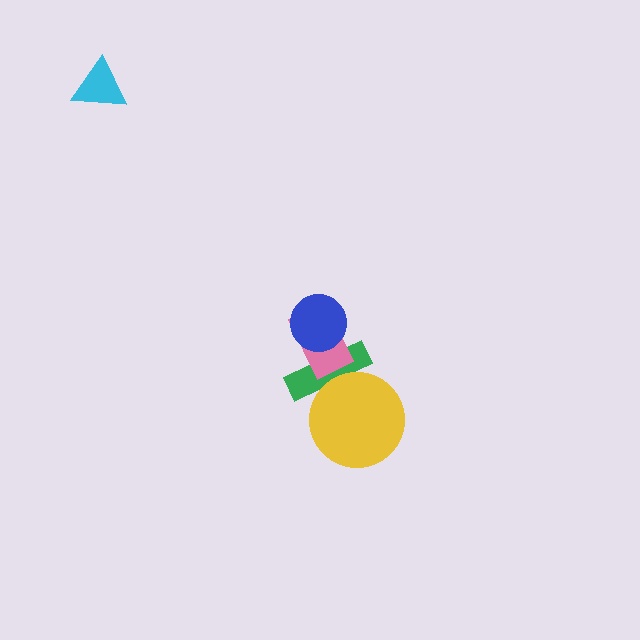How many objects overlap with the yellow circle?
1 object overlaps with the yellow circle.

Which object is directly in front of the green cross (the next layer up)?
The yellow circle is directly in front of the green cross.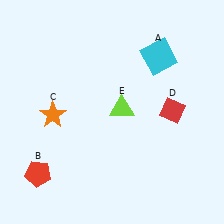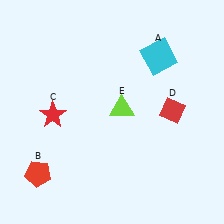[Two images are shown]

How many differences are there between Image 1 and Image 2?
There is 1 difference between the two images.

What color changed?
The star (C) changed from orange in Image 1 to red in Image 2.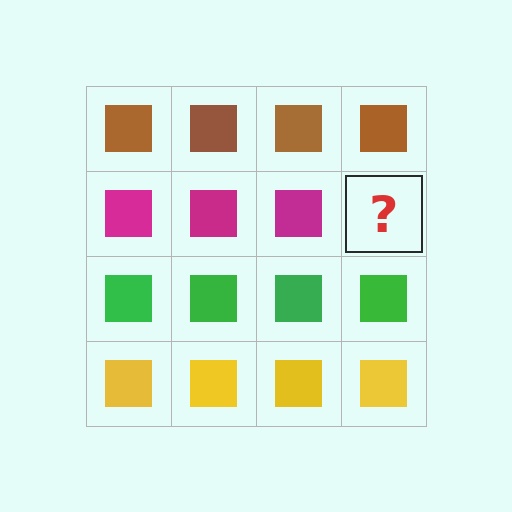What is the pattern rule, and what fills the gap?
The rule is that each row has a consistent color. The gap should be filled with a magenta square.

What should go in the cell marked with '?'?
The missing cell should contain a magenta square.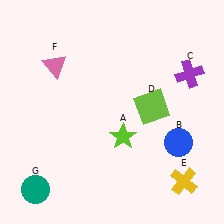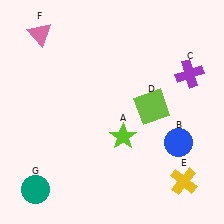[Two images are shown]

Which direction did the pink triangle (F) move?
The pink triangle (F) moved up.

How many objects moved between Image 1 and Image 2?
1 object moved between the two images.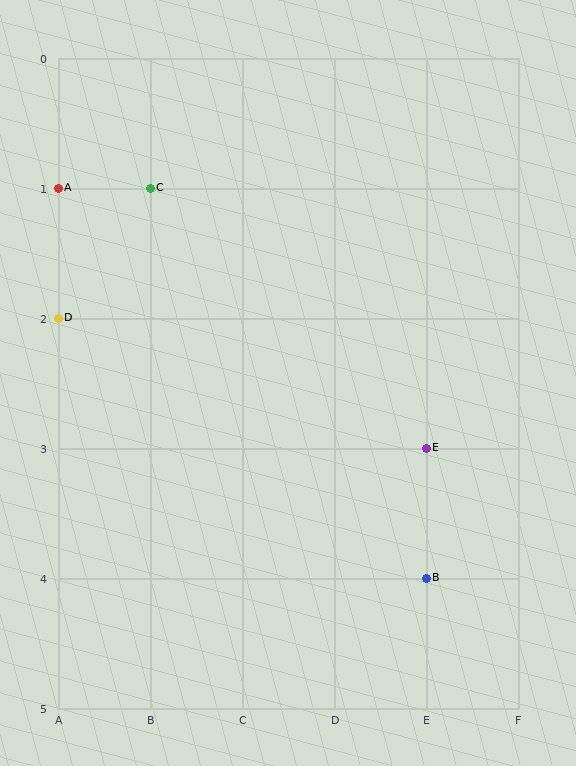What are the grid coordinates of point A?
Point A is at grid coordinates (A, 1).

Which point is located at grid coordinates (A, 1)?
Point A is at (A, 1).